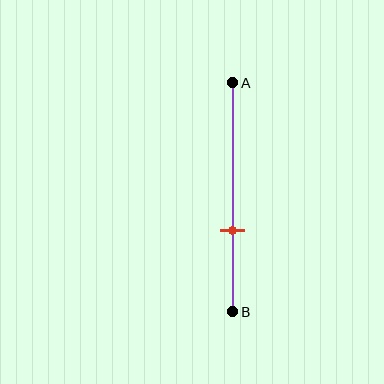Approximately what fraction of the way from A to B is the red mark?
The red mark is approximately 65% of the way from A to B.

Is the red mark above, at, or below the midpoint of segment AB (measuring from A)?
The red mark is below the midpoint of segment AB.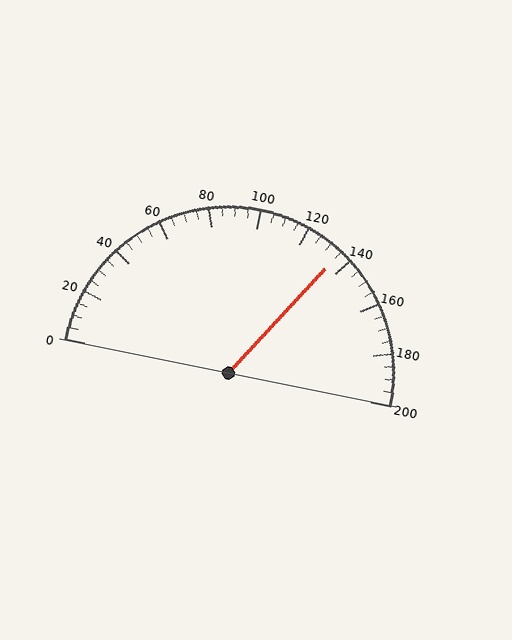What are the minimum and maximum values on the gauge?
The gauge ranges from 0 to 200.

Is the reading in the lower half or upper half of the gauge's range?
The reading is in the upper half of the range (0 to 200).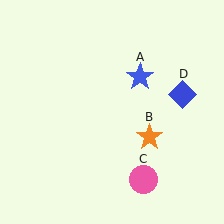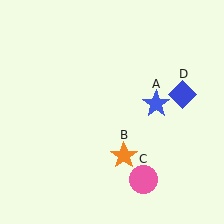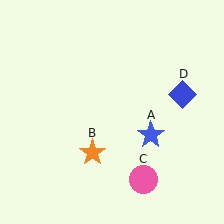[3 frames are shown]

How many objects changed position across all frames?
2 objects changed position: blue star (object A), orange star (object B).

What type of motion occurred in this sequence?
The blue star (object A), orange star (object B) rotated clockwise around the center of the scene.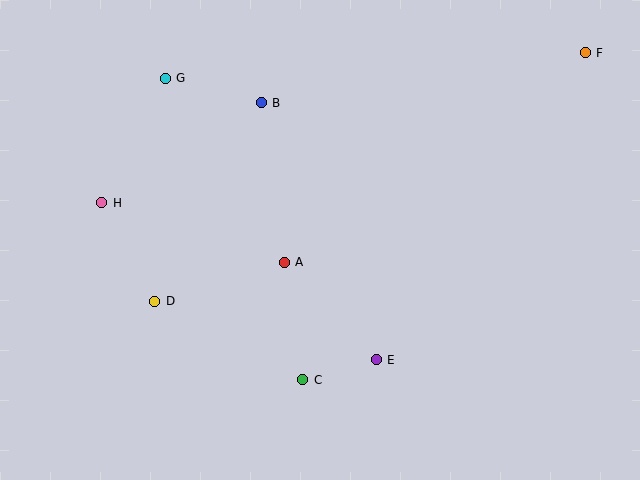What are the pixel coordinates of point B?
Point B is at (261, 103).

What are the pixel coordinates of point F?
Point F is at (585, 53).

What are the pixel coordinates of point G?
Point G is at (165, 78).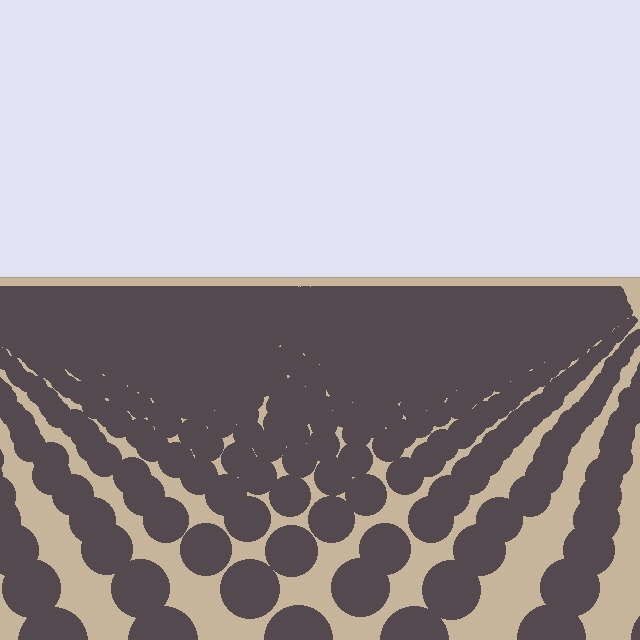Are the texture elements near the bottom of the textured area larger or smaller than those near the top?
Larger. Near the bottom, elements are closer to the viewer and appear at a bigger on-screen size.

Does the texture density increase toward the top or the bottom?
Density increases toward the top.